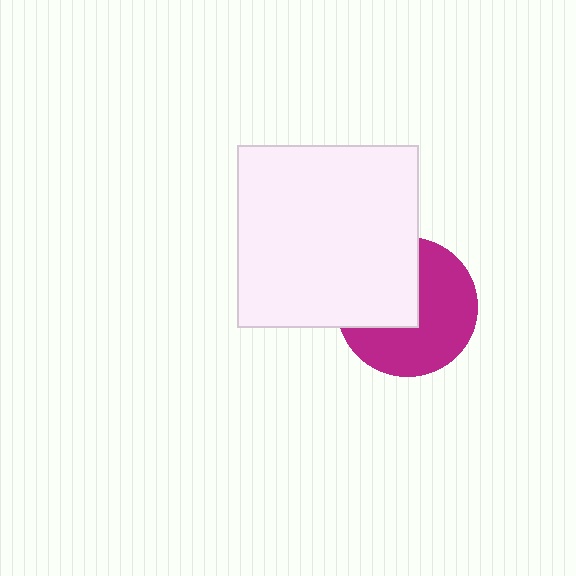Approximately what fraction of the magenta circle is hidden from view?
Roughly 41% of the magenta circle is hidden behind the white rectangle.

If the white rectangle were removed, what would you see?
You would see the complete magenta circle.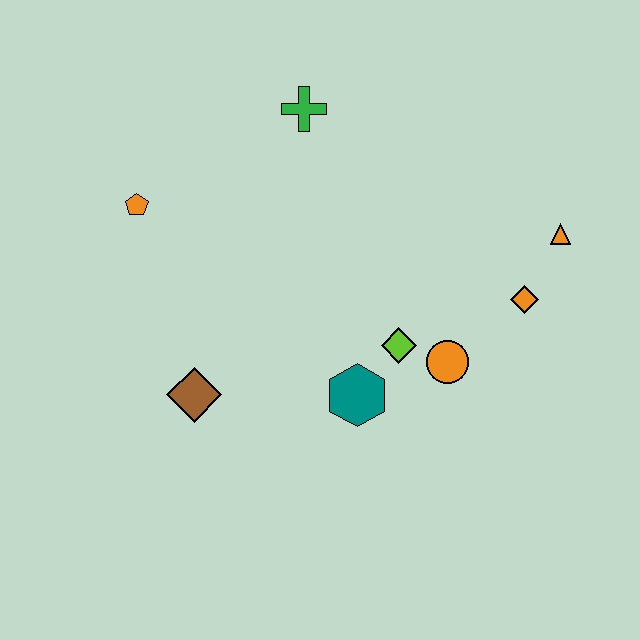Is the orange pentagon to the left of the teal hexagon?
Yes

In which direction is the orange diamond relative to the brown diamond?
The orange diamond is to the right of the brown diamond.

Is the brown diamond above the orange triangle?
No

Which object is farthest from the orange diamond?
The orange pentagon is farthest from the orange diamond.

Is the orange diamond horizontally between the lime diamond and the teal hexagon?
No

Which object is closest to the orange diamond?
The orange triangle is closest to the orange diamond.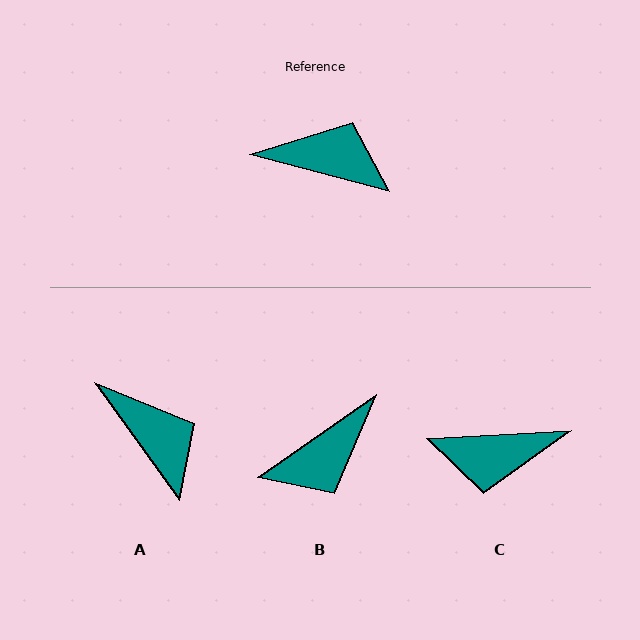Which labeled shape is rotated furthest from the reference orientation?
C, about 162 degrees away.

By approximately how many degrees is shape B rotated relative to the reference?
Approximately 130 degrees clockwise.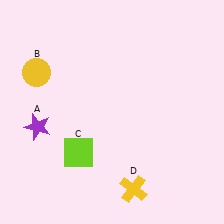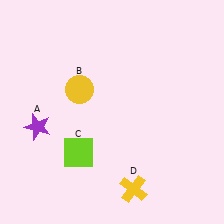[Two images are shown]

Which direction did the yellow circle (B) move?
The yellow circle (B) moved right.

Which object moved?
The yellow circle (B) moved right.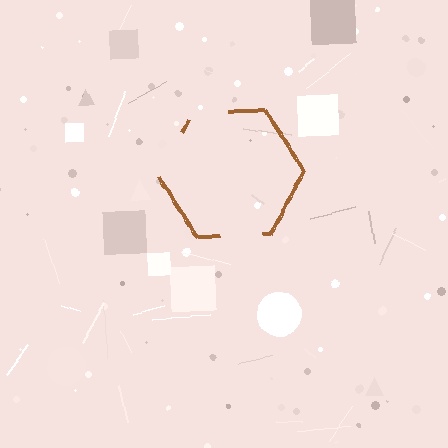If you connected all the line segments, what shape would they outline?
They would outline a hexagon.